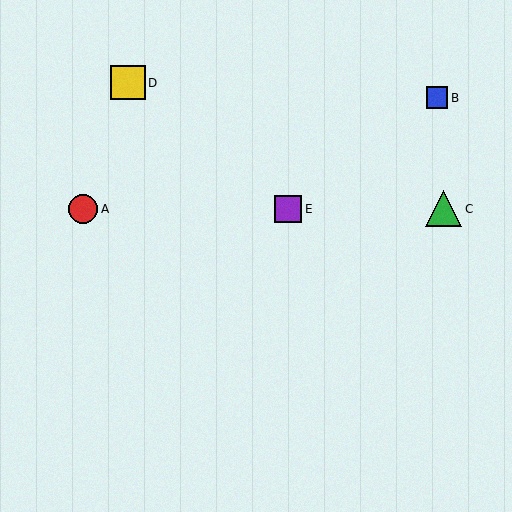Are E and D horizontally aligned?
No, E is at y≈209 and D is at y≈83.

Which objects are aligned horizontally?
Objects A, C, E are aligned horizontally.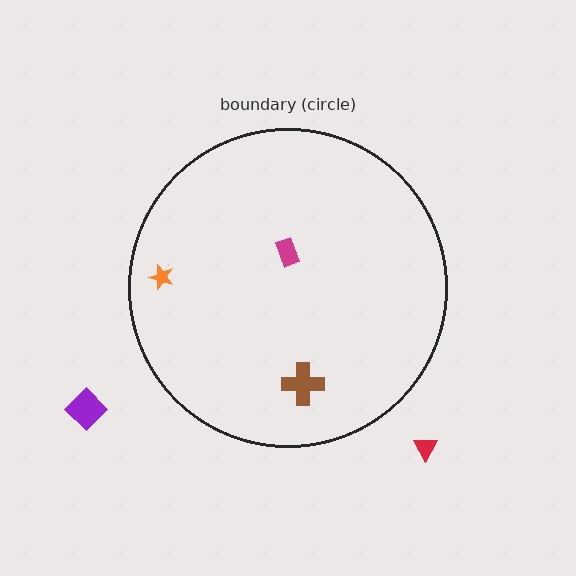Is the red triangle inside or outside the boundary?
Outside.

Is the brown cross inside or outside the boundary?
Inside.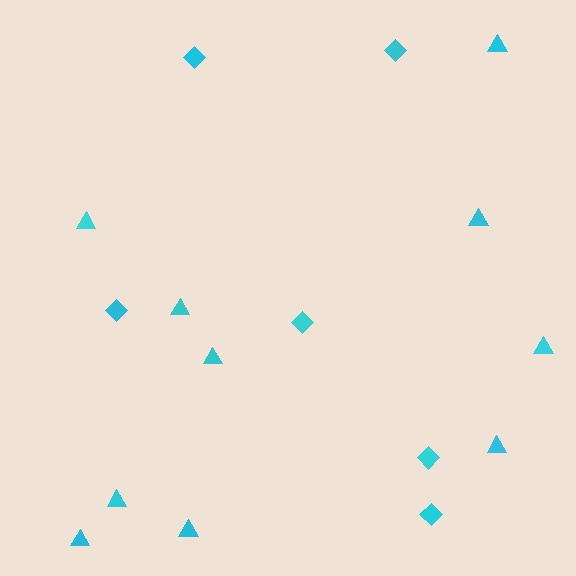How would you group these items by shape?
There are 2 groups: one group of diamonds (6) and one group of triangles (10).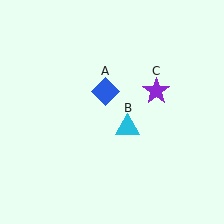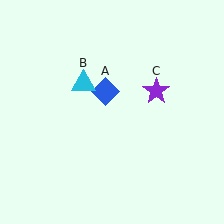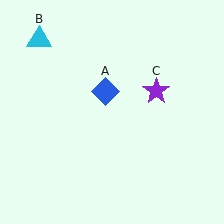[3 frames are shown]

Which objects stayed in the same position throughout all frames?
Blue diamond (object A) and purple star (object C) remained stationary.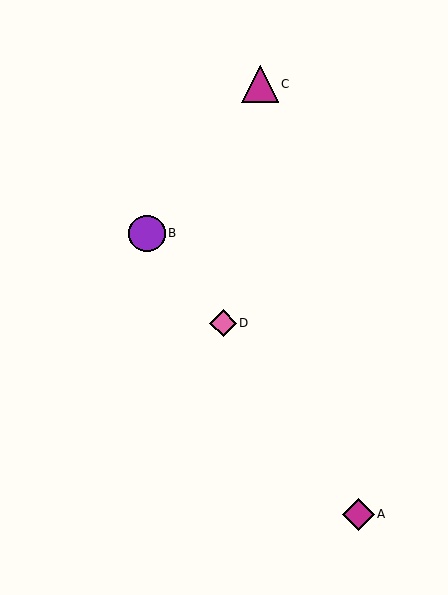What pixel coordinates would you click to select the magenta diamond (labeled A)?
Click at (358, 514) to select the magenta diamond A.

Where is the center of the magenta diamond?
The center of the magenta diamond is at (358, 514).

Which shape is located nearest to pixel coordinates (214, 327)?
The pink diamond (labeled D) at (223, 323) is nearest to that location.